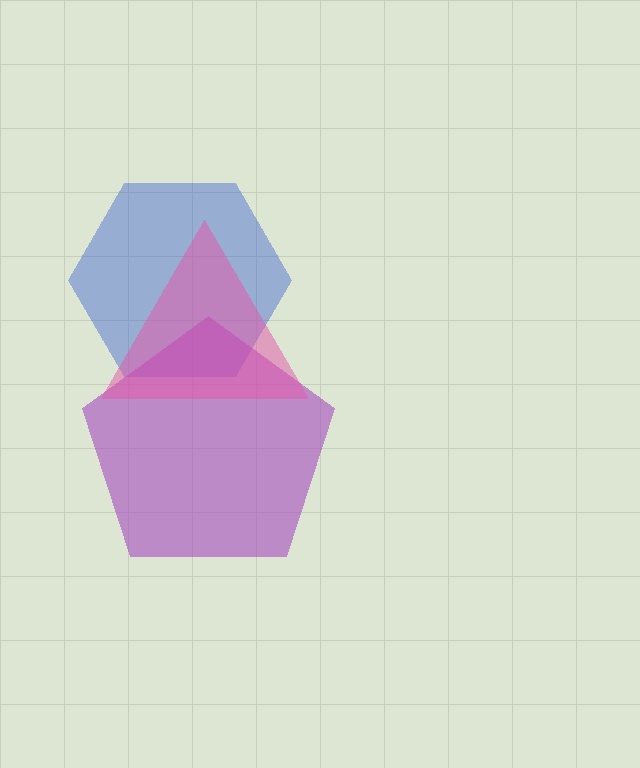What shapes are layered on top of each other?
The layered shapes are: a blue hexagon, a purple pentagon, a pink triangle.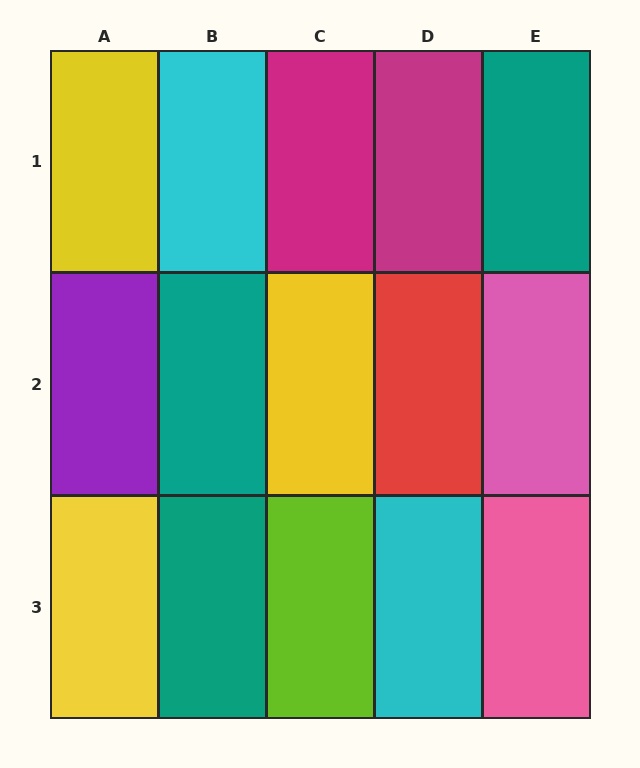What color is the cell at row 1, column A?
Yellow.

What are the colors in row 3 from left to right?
Yellow, teal, lime, cyan, pink.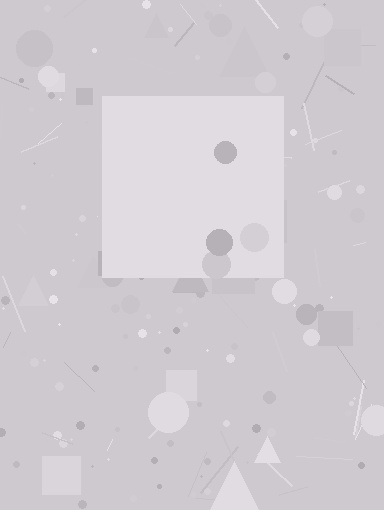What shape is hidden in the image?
A square is hidden in the image.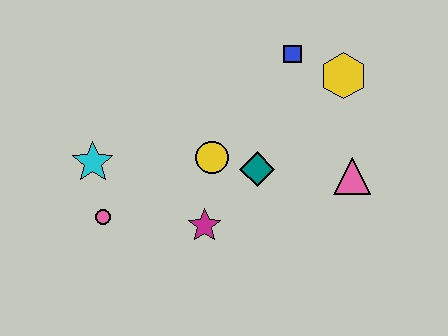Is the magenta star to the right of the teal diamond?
No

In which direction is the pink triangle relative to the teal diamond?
The pink triangle is to the right of the teal diamond.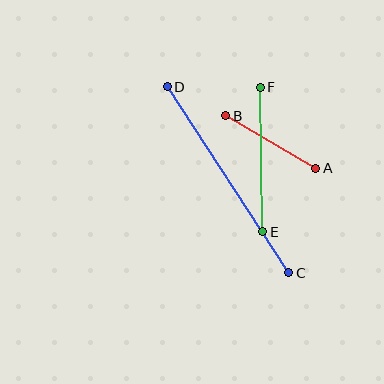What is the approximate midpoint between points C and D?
The midpoint is at approximately (228, 180) pixels.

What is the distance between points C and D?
The distance is approximately 223 pixels.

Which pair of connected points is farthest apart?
Points C and D are farthest apart.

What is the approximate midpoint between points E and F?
The midpoint is at approximately (262, 159) pixels.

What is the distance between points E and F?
The distance is approximately 145 pixels.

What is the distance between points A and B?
The distance is approximately 104 pixels.